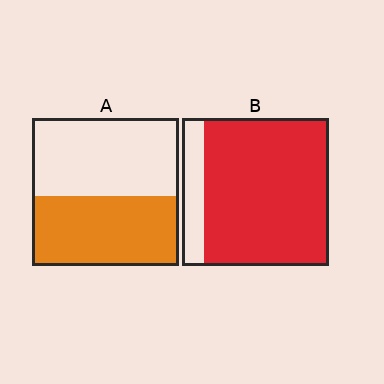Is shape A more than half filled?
Roughly half.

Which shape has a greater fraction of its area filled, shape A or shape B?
Shape B.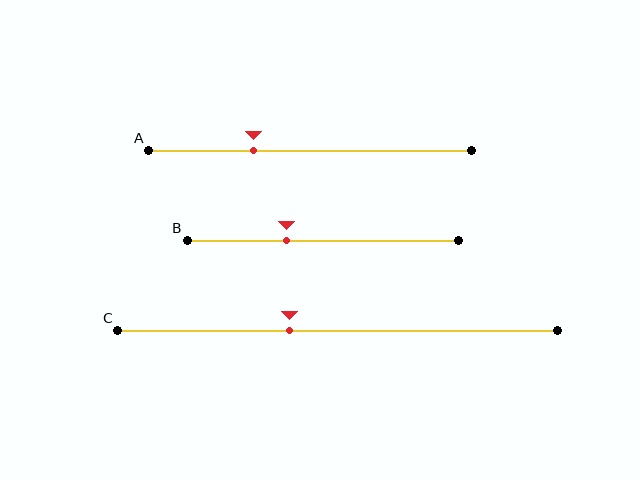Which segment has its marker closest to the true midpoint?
Segment C has its marker closest to the true midpoint.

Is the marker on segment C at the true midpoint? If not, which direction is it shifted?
No, the marker on segment C is shifted to the left by about 11% of the segment length.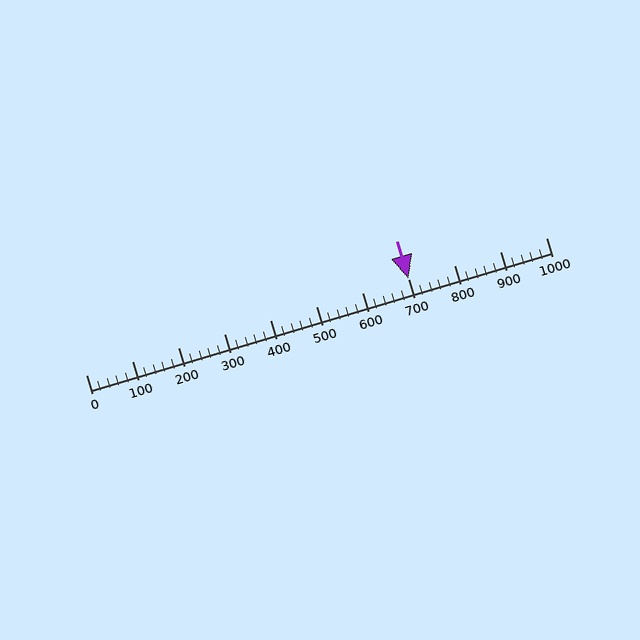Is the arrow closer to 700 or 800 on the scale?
The arrow is closer to 700.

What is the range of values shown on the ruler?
The ruler shows values from 0 to 1000.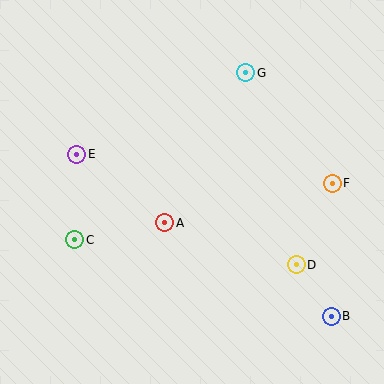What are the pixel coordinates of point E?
Point E is at (77, 154).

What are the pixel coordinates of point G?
Point G is at (246, 73).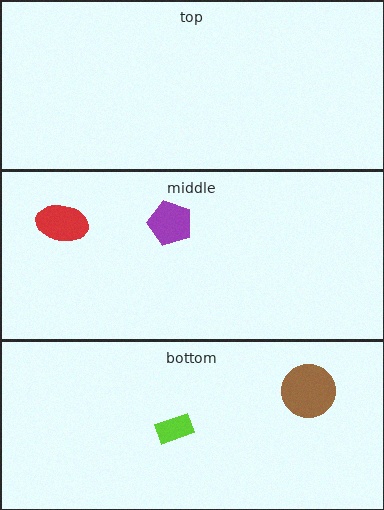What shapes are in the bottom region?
The lime rectangle, the brown circle.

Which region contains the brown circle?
The bottom region.